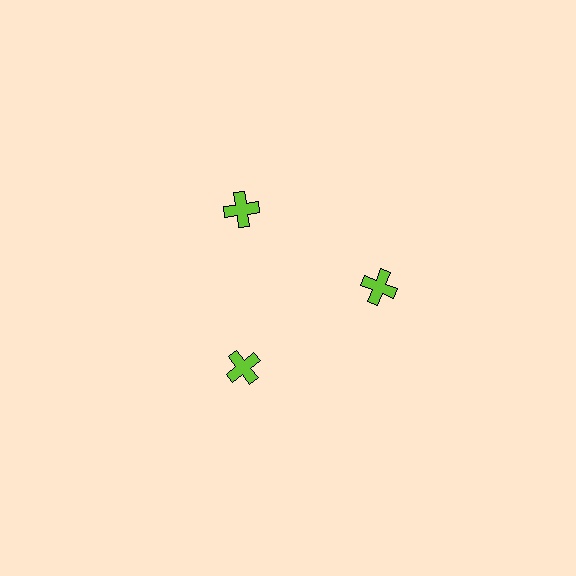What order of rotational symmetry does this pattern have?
This pattern has 3-fold rotational symmetry.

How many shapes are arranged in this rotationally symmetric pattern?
There are 3 shapes, arranged in 3 groups of 1.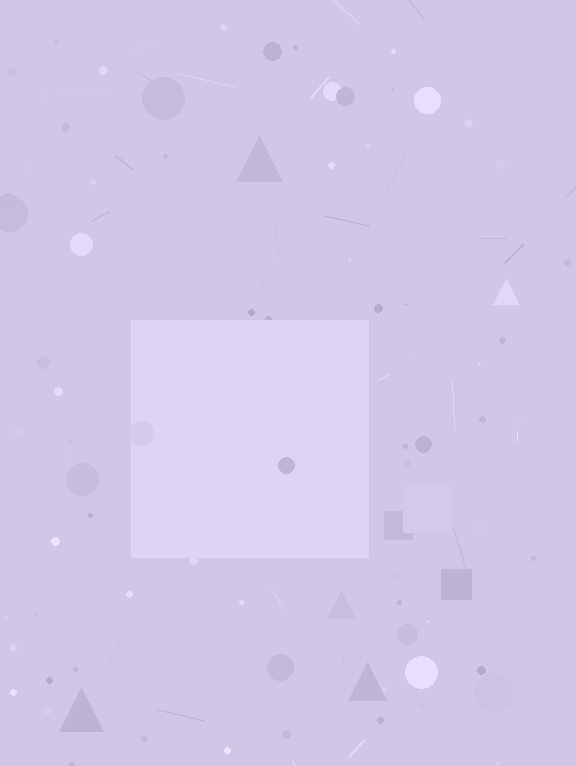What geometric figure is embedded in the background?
A square is embedded in the background.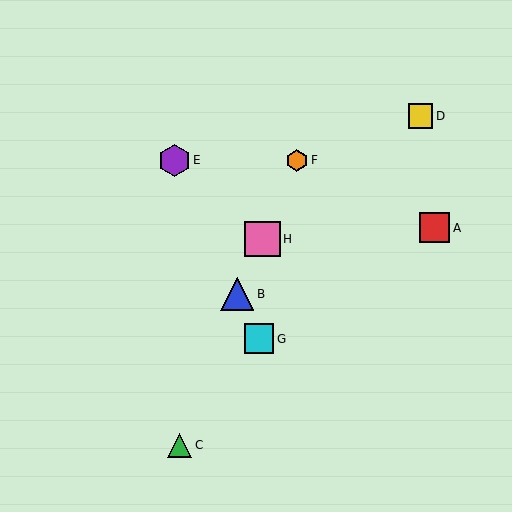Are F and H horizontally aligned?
No, F is at y≈160 and H is at y≈239.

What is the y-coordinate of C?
Object C is at y≈445.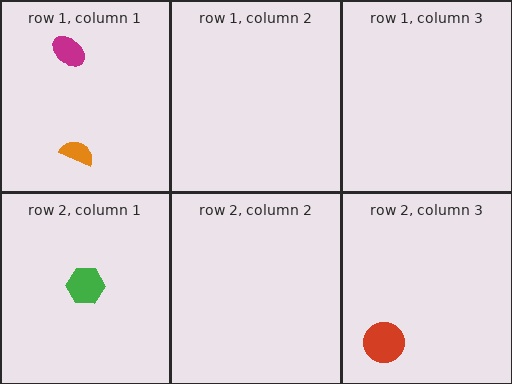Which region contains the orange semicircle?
The row 1, column 1 region.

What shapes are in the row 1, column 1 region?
The magenta ellipse, the orange semicircle.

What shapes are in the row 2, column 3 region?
The red circle.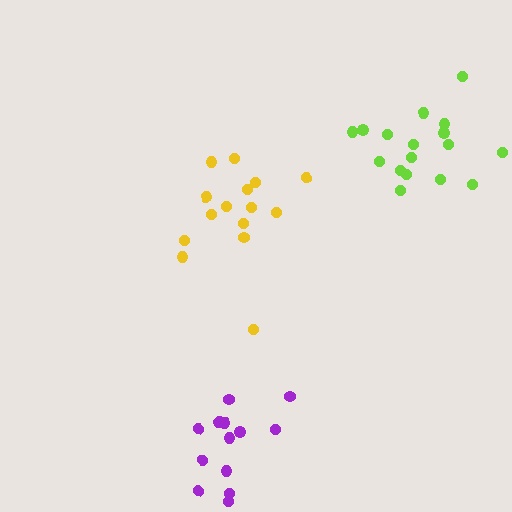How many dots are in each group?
Group 1: 17 dots, Group 2: 15 dots, Group 3: 13 dots (45 total).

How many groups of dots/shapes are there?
There are 3 groups.